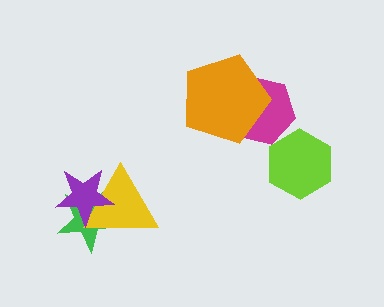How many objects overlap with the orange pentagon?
1 object overlaps with the orange pentagon.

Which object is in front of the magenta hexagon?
The orange pentagon is in front of the magenta hexagon.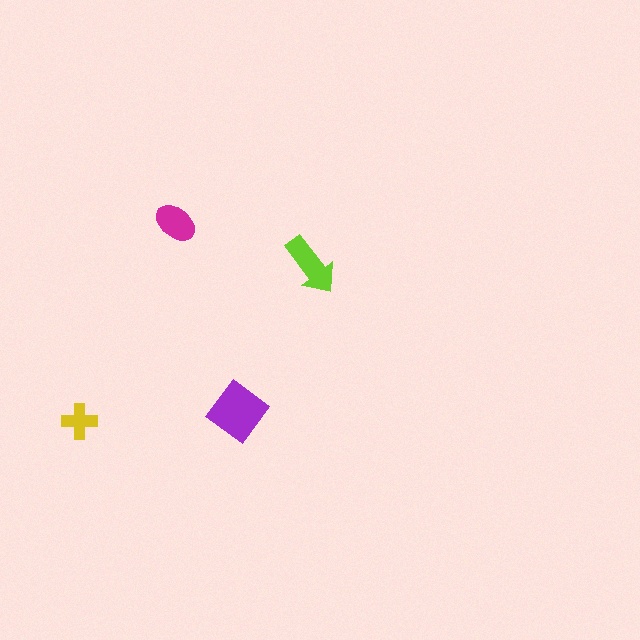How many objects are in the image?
There are 4 objects in the image.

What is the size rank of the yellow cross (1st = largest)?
4th.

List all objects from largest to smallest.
The purple diamond, the lime arrow, the magenta ellipse, the yellow cross.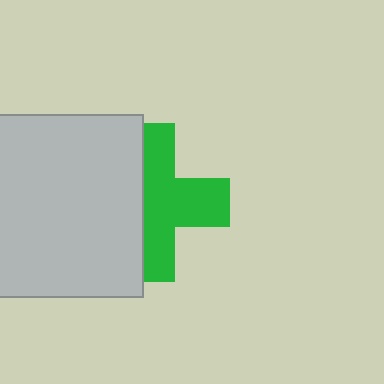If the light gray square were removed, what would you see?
You would see the complete green cross.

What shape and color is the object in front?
The object in front is a light gray square.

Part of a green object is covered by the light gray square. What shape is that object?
It is a cross.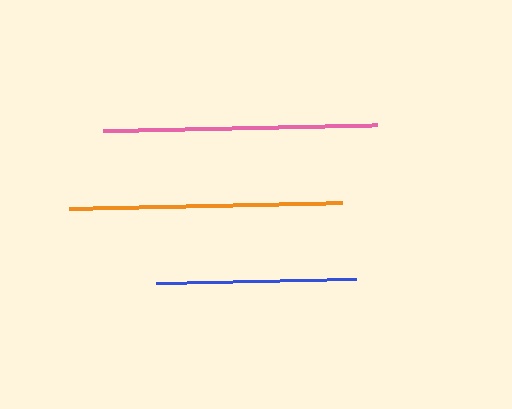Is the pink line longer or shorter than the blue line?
The pink line is longer than the blue line.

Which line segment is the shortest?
The blue line is the shortest at approximately 199 pixels.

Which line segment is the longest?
The pink line is the longest at approximately 274 pixels.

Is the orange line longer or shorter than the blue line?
The orange line is longer than the blue line.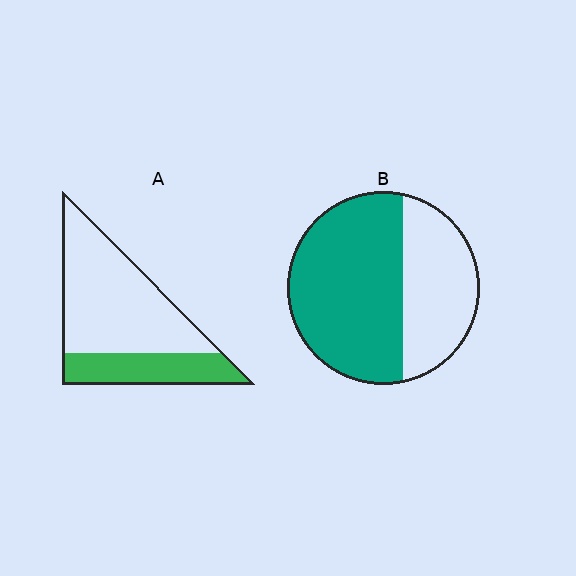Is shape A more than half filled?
No.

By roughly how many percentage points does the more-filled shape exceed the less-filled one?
By roughly 35 percentage points (B over A).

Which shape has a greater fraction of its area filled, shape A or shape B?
Shape B.